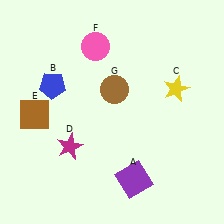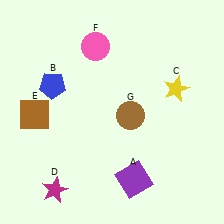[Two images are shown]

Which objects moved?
The objects that moved are: the magenta star (D), the brown circle (G).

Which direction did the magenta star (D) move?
The magenta star (D) moved down.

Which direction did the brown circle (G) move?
The brown circle (G) moved down.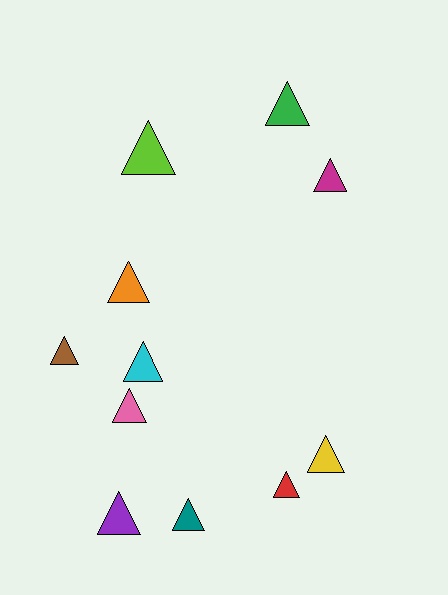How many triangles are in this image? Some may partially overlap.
There are 11 triangles.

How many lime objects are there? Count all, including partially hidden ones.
There is 1 lime object.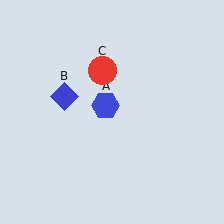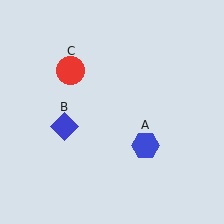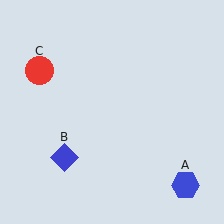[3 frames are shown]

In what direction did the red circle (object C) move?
The red circle (object C) moved left.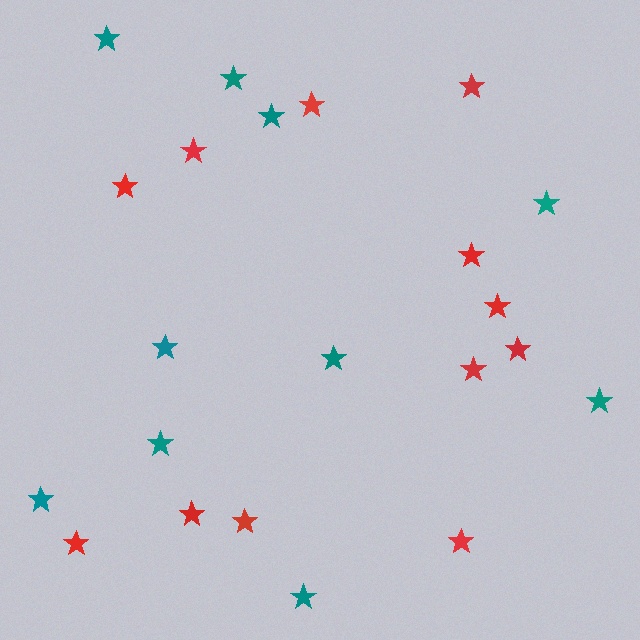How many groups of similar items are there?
There are 2 groups: one group of red stars (12) and one group of teal stars (10).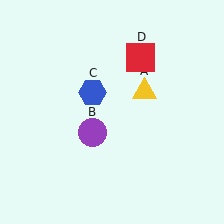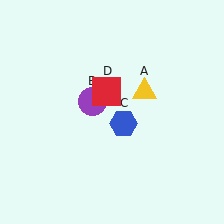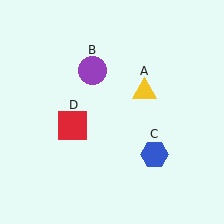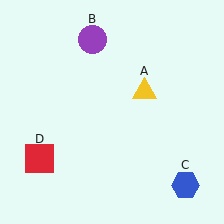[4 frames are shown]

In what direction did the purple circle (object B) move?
The purple circle (object B) moved up.